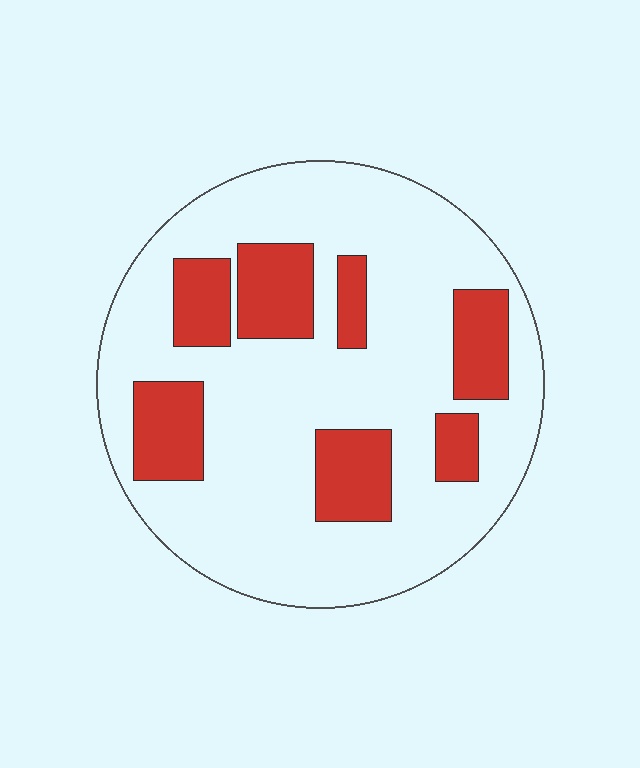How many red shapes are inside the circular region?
7.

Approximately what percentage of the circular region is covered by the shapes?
Approximately 25%.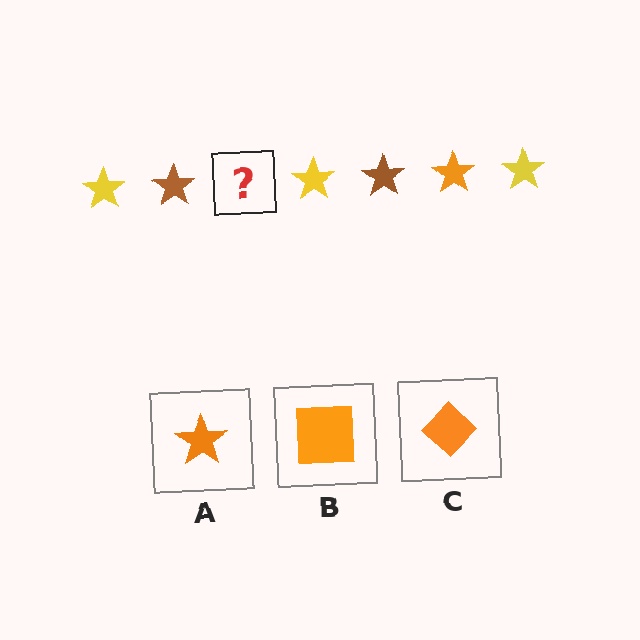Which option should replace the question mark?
Option A.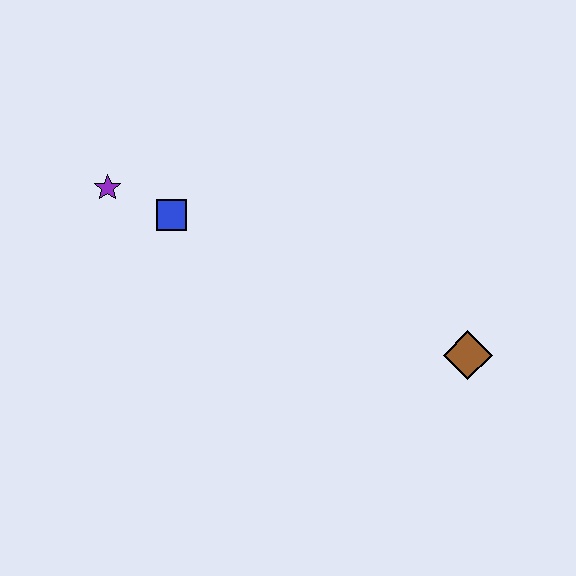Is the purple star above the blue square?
Yes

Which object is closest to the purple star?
The blue square is closest to the purple star.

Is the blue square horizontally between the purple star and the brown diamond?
Yes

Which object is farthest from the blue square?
The brown diamond is farthest from the blue square.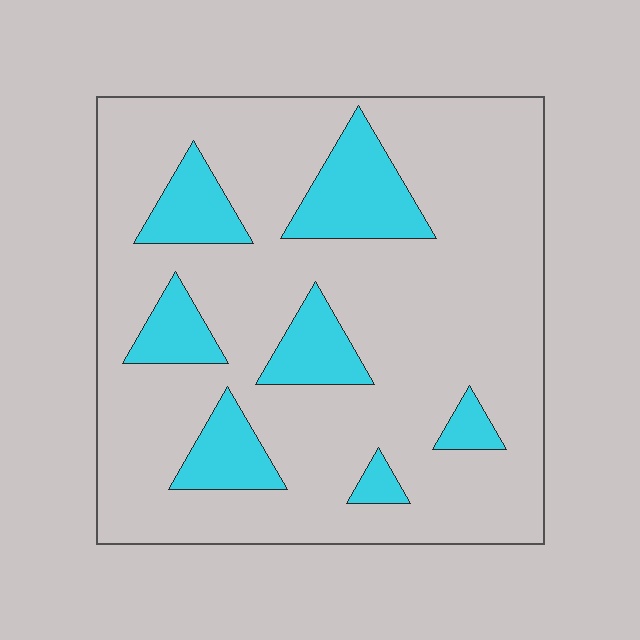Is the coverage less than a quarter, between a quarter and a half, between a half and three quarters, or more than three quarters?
Less than a quarter.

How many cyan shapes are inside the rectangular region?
7.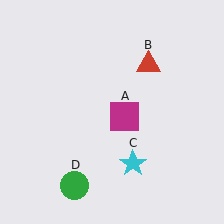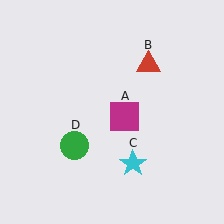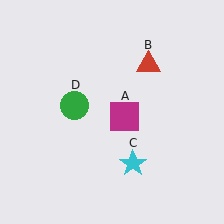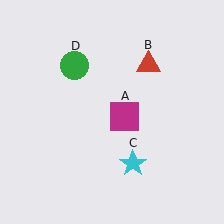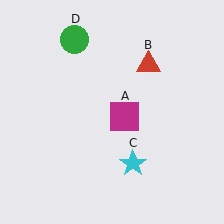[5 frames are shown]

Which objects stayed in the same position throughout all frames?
Magenta square (object A) and red triangle (object B) and cyan star (object C) remained stationary.